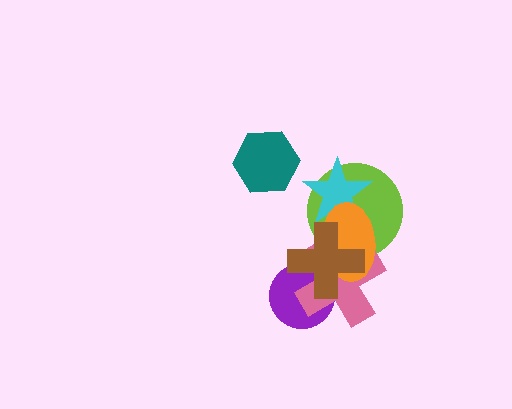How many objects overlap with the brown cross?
4 objects overlap with the brown cross.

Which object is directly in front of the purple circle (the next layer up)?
The pink cross is directly in front of the purple circle.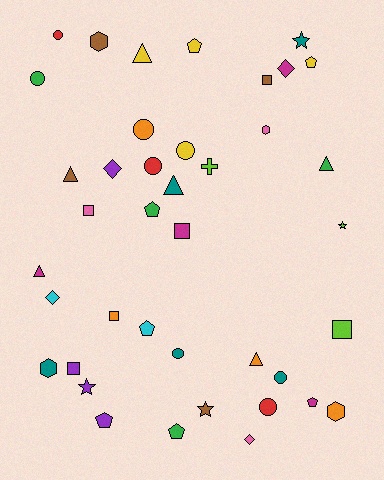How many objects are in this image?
There are 40 objects.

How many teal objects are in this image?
There are 5 teal objects.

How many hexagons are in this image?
There are 4 hexagons.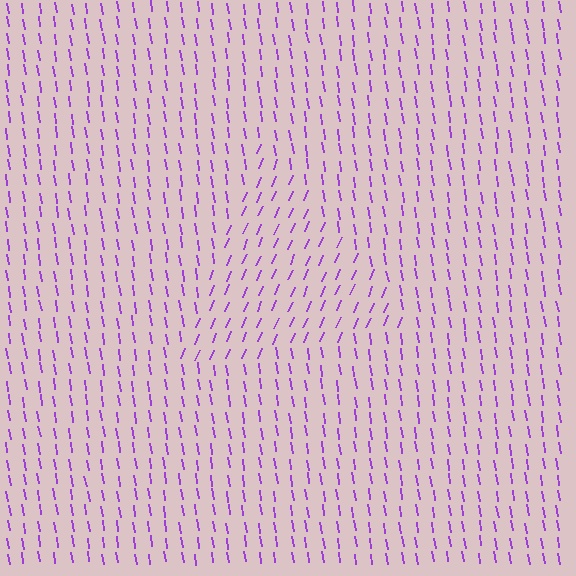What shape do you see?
I see a triangle.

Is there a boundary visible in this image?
Yes, there is a texture boundary formed by a change in line orientation.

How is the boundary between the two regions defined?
The boundary is defined purely by a change in line orientation (approximately 31 degrees difference). All lines are the same color and thickness.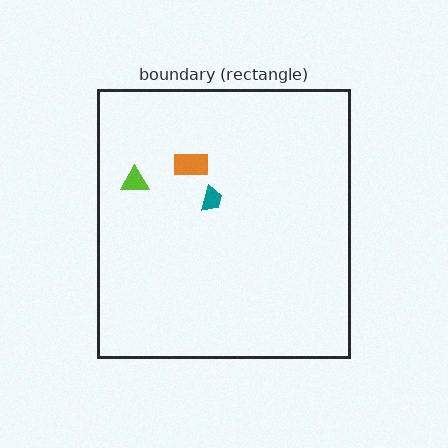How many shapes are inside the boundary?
3 inside, 0 outside.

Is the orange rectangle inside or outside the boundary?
Inside.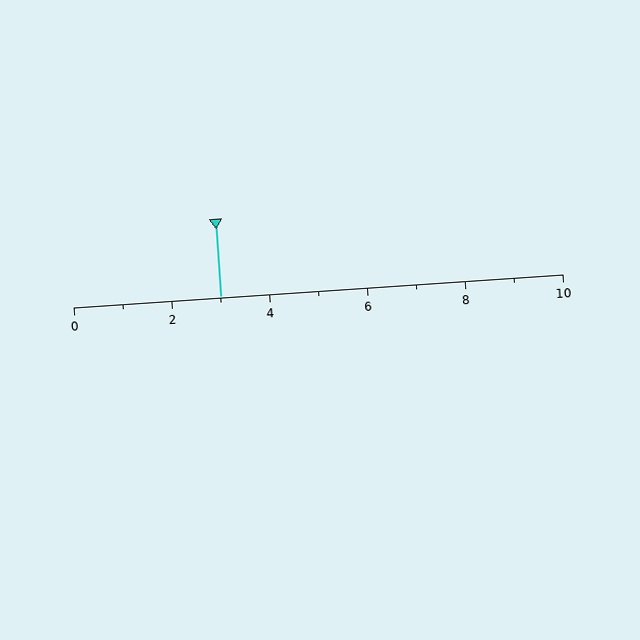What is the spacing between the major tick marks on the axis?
The major ticks are spaced 2 apart.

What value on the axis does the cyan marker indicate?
The marker indicates approximately 3.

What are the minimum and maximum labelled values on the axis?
The axis runs from 0 to 10.